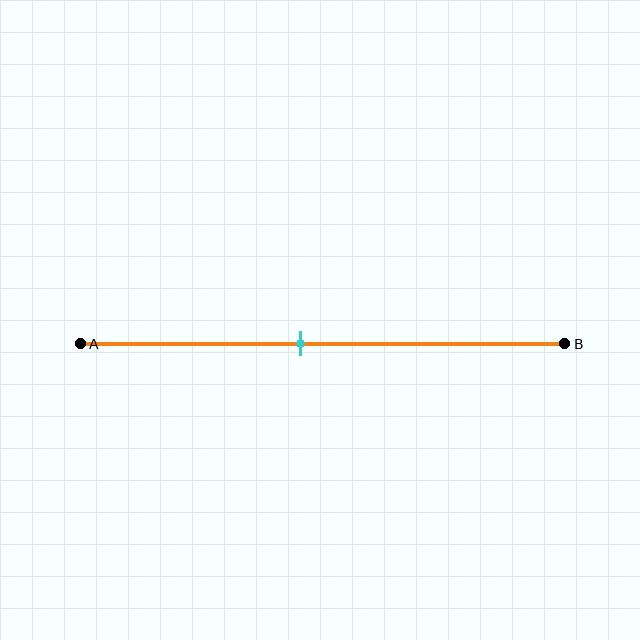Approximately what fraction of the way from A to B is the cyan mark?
The cyan mark is approximately 45% of the way from A to B.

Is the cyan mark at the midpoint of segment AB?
No, the mark is at about 45% from A, not at the 50% midpoint.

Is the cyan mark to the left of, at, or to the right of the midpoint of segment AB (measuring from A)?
The cyan mark is to the left of the midpoint of segment AB.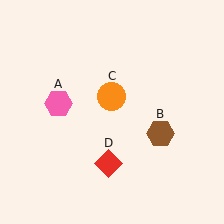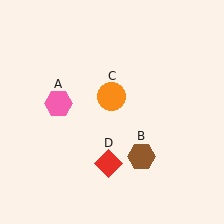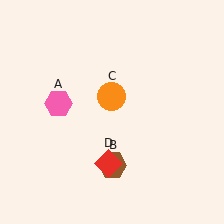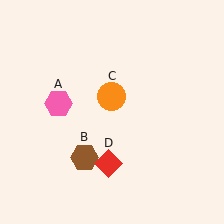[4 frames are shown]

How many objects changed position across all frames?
1 object changed position: brown hexagon (object B).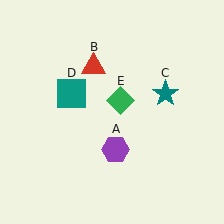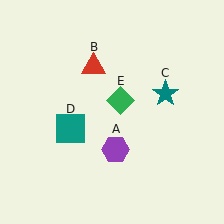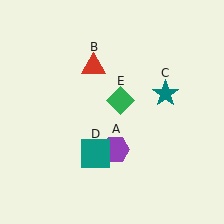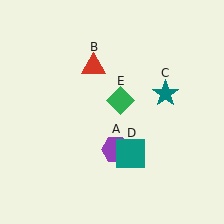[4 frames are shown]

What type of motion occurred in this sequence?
The teal square (object D) rotated counterclockwise around the center of the scene.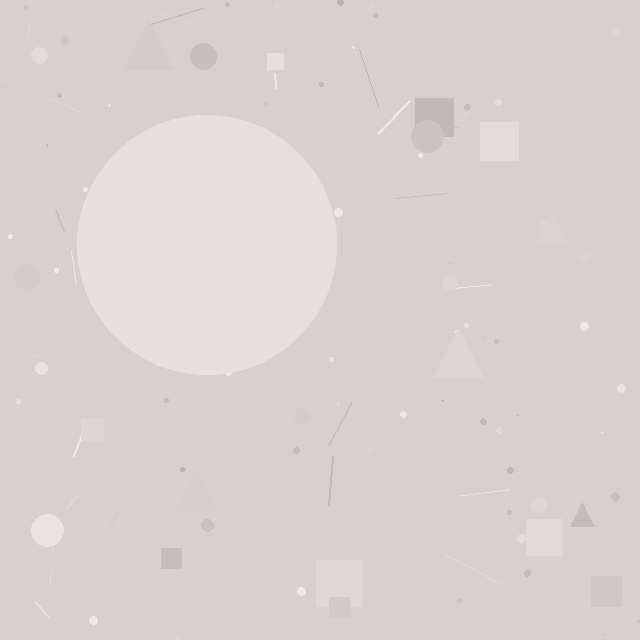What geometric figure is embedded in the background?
A circle is embedded in the background.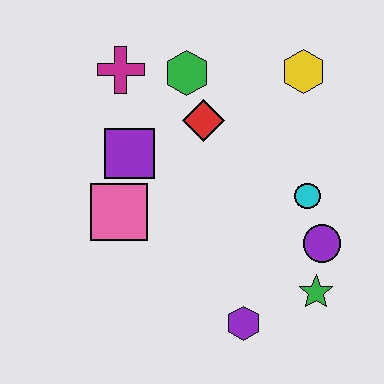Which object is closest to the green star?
The purple circle is closest to the green star.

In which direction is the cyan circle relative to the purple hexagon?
The cyan circle is above the purple hexagon.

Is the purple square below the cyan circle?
No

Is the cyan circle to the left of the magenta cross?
No